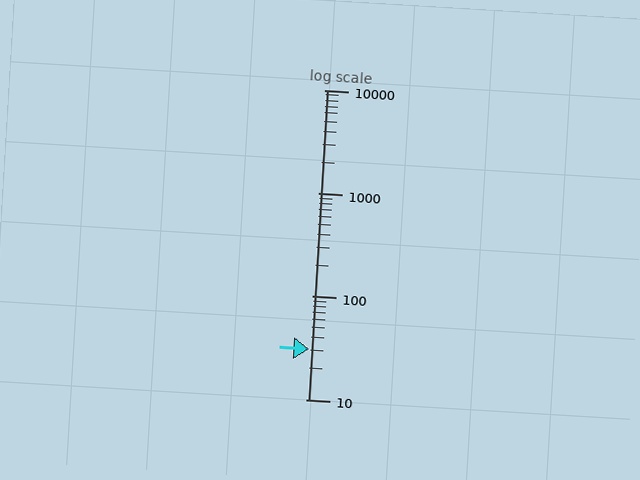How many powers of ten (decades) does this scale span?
The scale spans 3 decades, from 10 to 10000.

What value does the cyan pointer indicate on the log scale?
The pointer indicates approximately 31.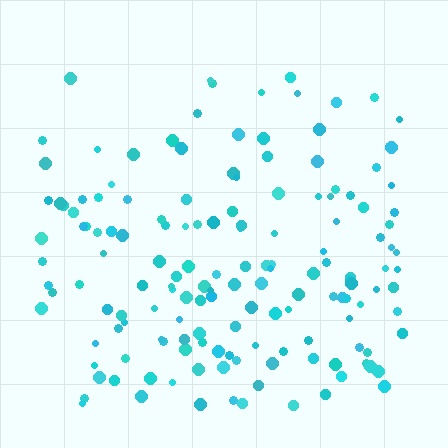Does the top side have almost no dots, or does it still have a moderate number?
Still a moderate number, just noticeably fewer than the bottom.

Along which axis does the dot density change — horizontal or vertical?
Vertical.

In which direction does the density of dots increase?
From top to bottom, with the bottom side densest.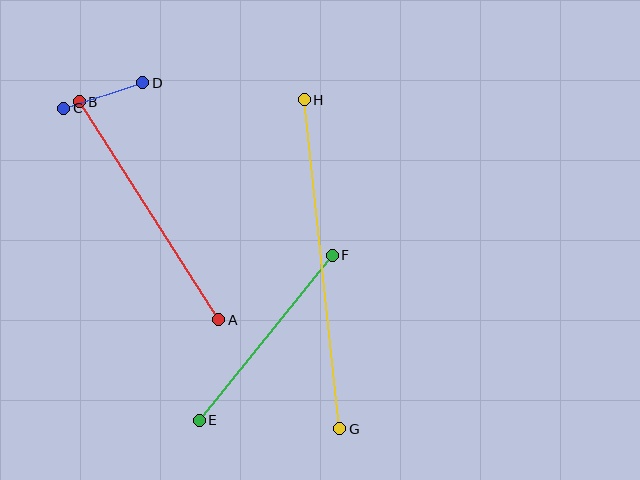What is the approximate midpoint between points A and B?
The midpoint is at approximately (149, 211) pixels.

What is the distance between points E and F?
The distance is approximately 212 pixels.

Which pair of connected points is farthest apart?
Points G and H are farthest apart.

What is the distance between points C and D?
The distance is approximately 83 pixels.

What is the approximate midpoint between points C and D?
The midpoint is at approximately (103, 96) pixels.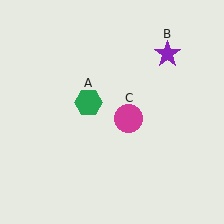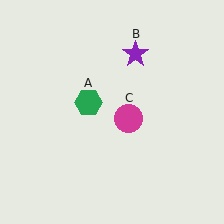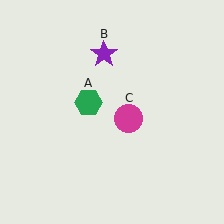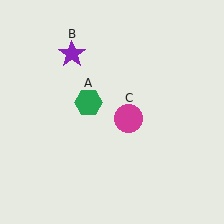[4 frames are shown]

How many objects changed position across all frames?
1 object changed position: purple star (object B).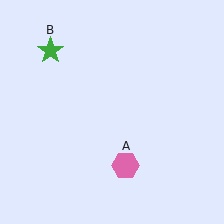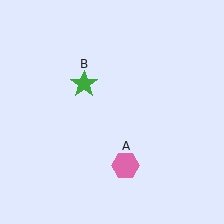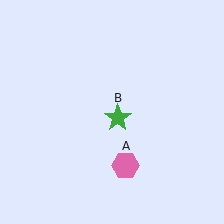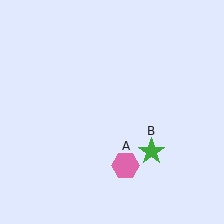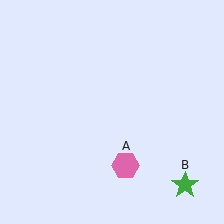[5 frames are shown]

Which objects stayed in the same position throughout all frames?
Pink hexagon (object A) remained stationary.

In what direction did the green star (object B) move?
The green star (object B) moved down and to the right.